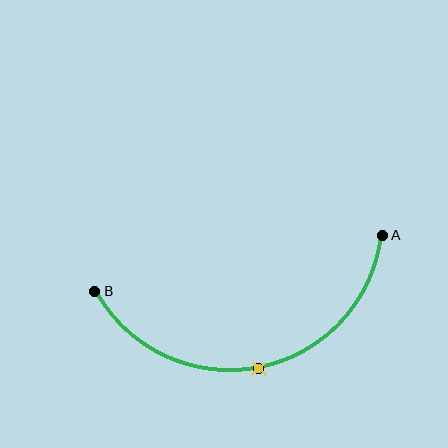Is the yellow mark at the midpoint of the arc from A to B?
Yes. The yellow mark lies on the arc at equal arc-length from both A and B — it is the arc midpoint.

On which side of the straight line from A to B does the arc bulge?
The arc bulges below the straight line connecting A and B.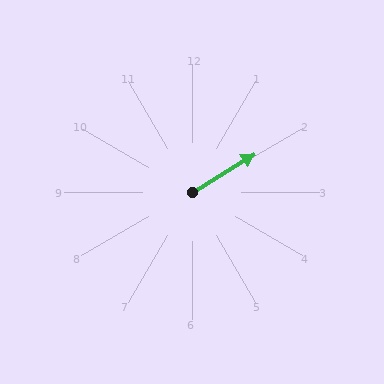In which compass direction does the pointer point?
Northeast.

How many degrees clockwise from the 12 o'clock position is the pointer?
Approximately 59 degrees.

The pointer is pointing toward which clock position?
Roughly 2 o'clock.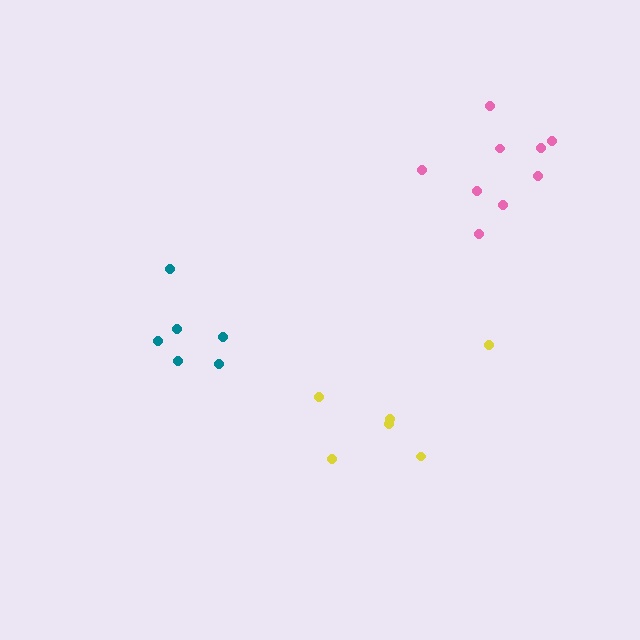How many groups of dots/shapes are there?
There are 3 groups.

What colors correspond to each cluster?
The clusters are colored: yellow, teal, pink.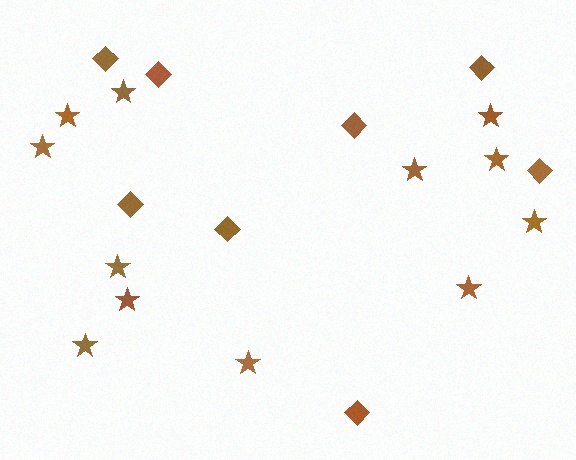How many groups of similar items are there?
There are 2 groups: one group of diamonds (8) and one group of stars (12).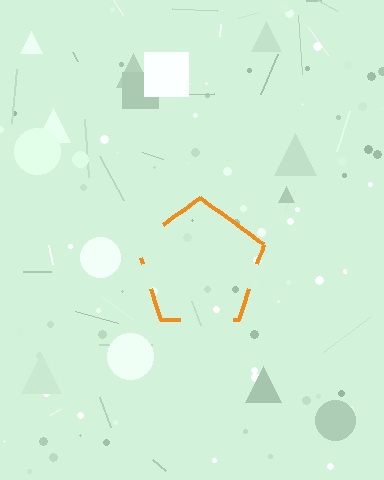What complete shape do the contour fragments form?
The contour fragments form a pentagon.